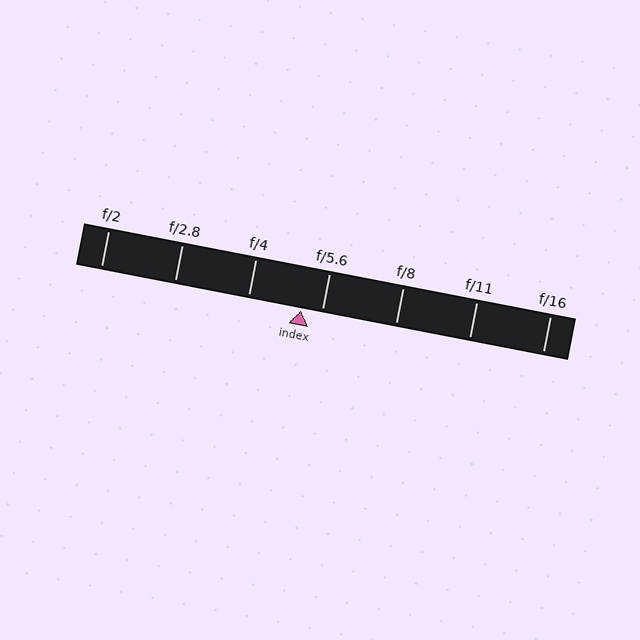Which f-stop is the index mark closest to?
The index mark is closest to f/5.6.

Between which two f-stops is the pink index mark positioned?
The index mark is between f/4 and f/5.6.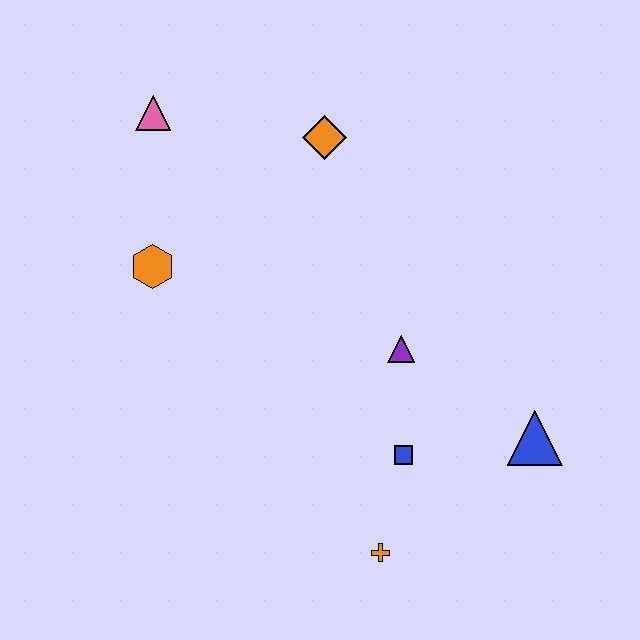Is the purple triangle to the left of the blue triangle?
Yes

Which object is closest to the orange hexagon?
The pink triangle is closest to the orange hexagon.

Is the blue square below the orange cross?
No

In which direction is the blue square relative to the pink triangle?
The blue square is below the pink triangle.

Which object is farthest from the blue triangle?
The pink triangle is farthest from the blue triangle.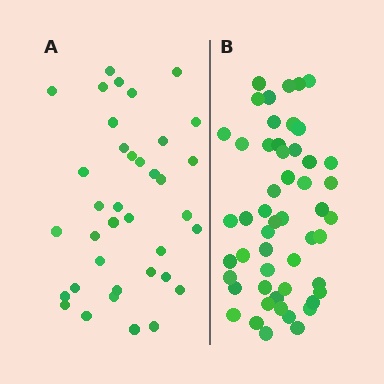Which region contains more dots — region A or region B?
Region B (the right region) has more dots.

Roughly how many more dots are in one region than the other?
Region B has approximately 15 more dots than region A.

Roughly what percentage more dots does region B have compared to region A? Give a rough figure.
About 40% more.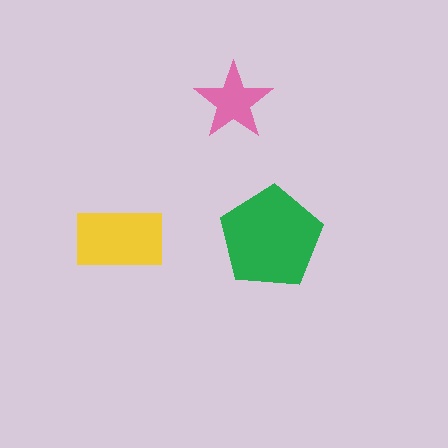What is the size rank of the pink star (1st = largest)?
3rd.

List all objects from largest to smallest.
The green pentagon, the yellow rectangle, the pink star.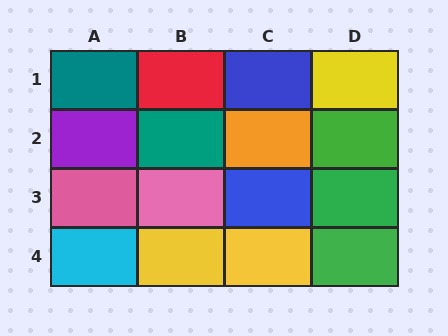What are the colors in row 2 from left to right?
Purple, teal, orange, green.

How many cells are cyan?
1 cell is cyan.